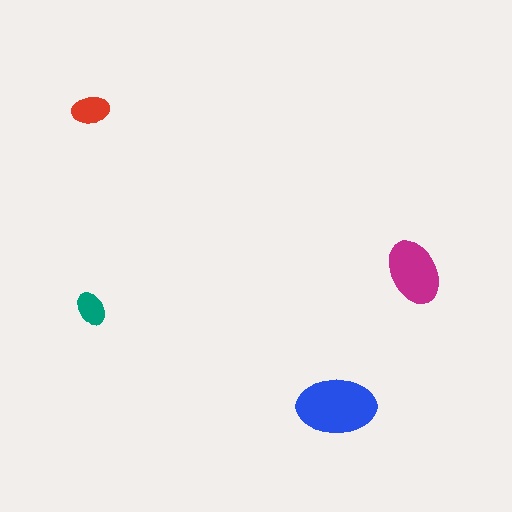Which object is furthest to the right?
The magenta ellipse is rightmost.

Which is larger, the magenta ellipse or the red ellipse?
The magenta one.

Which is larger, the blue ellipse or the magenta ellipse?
The blue one.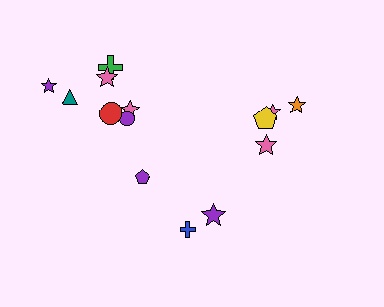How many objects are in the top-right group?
There are 4 objects.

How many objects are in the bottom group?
There are 3 objects.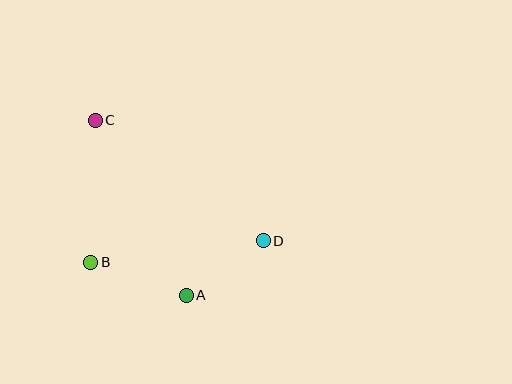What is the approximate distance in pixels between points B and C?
The distance between B and C is approximately 142 pixels.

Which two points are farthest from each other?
Points C and D are farthest from each other.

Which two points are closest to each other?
Points A and D are closest to each other.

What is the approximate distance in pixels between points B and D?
The distance between B and D is approximately 173 pixels.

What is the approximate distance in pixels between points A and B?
The distance between A and B is approximately 101 pixels.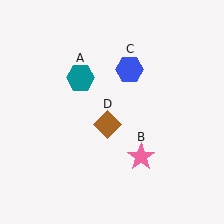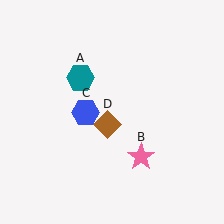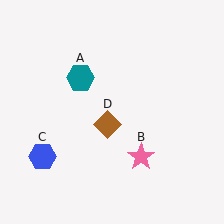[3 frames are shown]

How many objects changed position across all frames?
1 object changed position: blue hexagon (object C).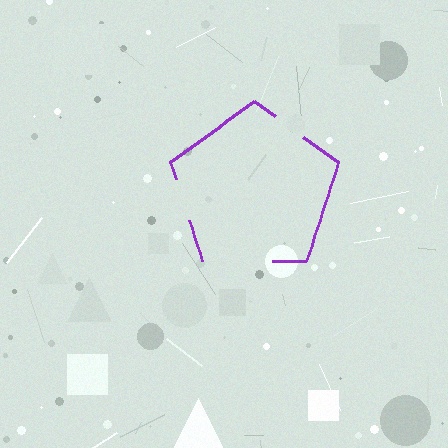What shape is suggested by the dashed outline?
The dashed outline suggests a pentagon.